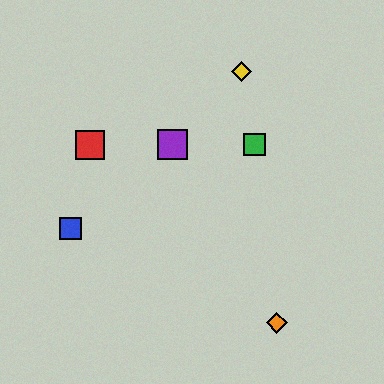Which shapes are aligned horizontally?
The red square, the green square, the purple square are aligned horizontally.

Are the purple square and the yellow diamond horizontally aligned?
No, the purple square is at y≈145 and the yellow diamond is at y≈72.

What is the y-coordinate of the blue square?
The blue square is at y≈229.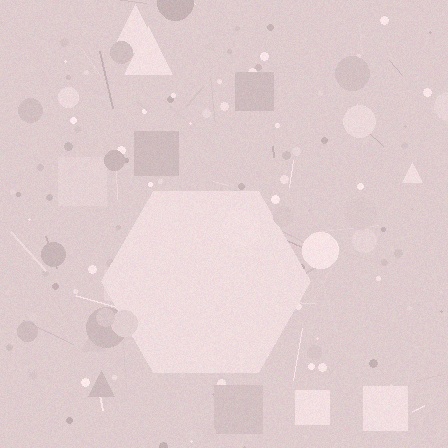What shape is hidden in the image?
A hexagon is hidden in the image.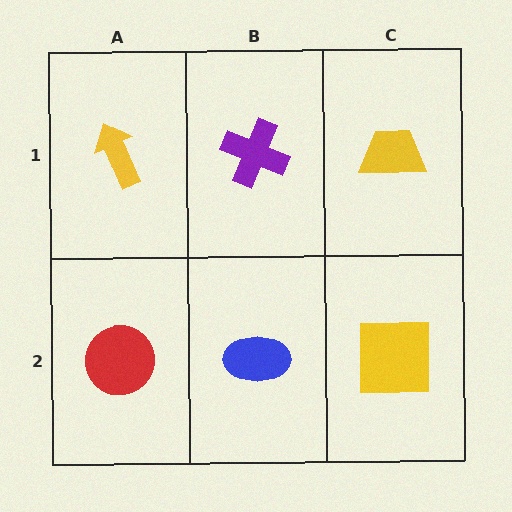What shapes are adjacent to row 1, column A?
A red circle (row 2, column A), a purple cross (row 1, column B).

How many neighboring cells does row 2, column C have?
2.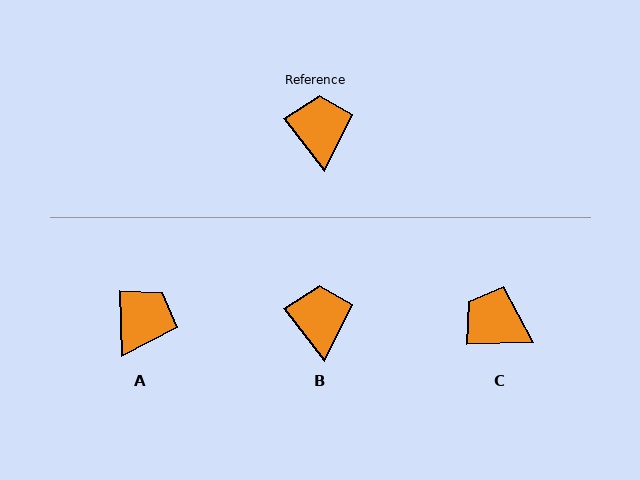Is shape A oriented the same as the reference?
No, it is off by about 36 degrees.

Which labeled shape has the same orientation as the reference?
B.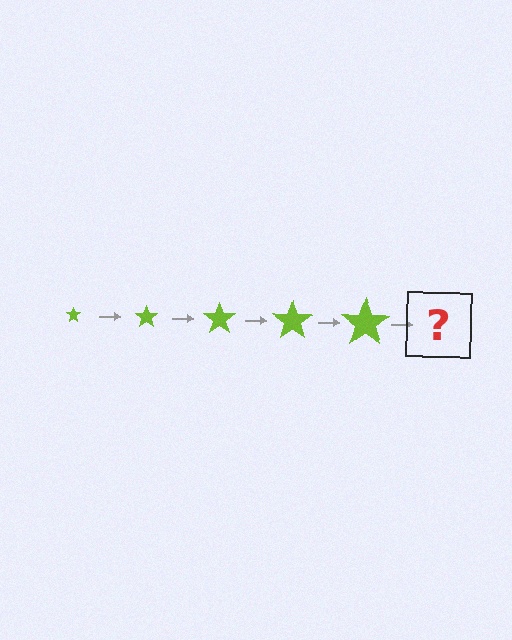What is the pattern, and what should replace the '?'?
The pattern is that the star gets progressively larger each step. The '?' should be a lime star, larger than the previous one.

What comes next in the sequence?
The next element should be a lime star, larger than the previous one.